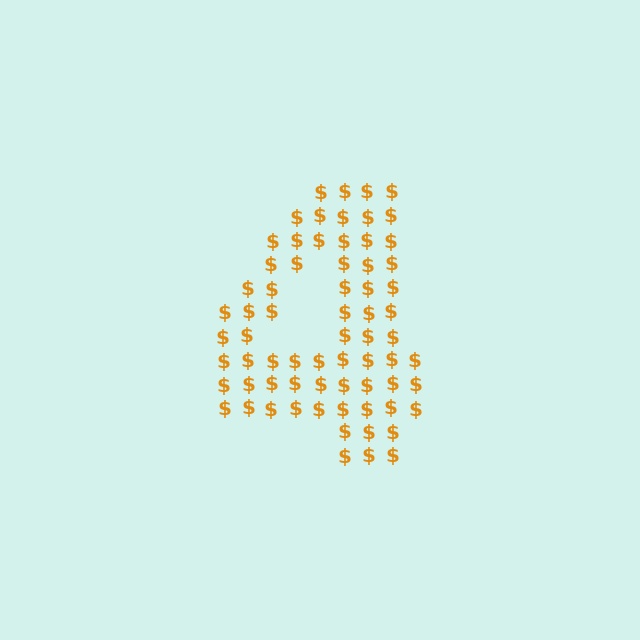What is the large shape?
The large shape is the digit 4.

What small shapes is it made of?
It is made of small dollar signs.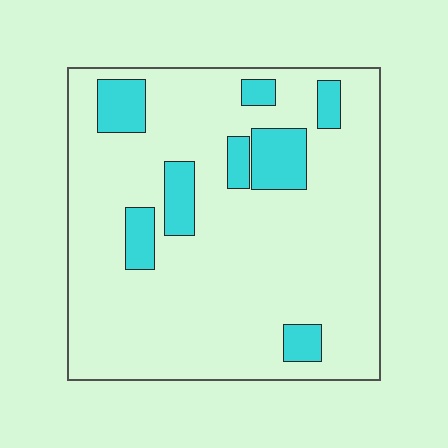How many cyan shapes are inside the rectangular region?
8.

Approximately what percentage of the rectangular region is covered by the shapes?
Approximately 15%.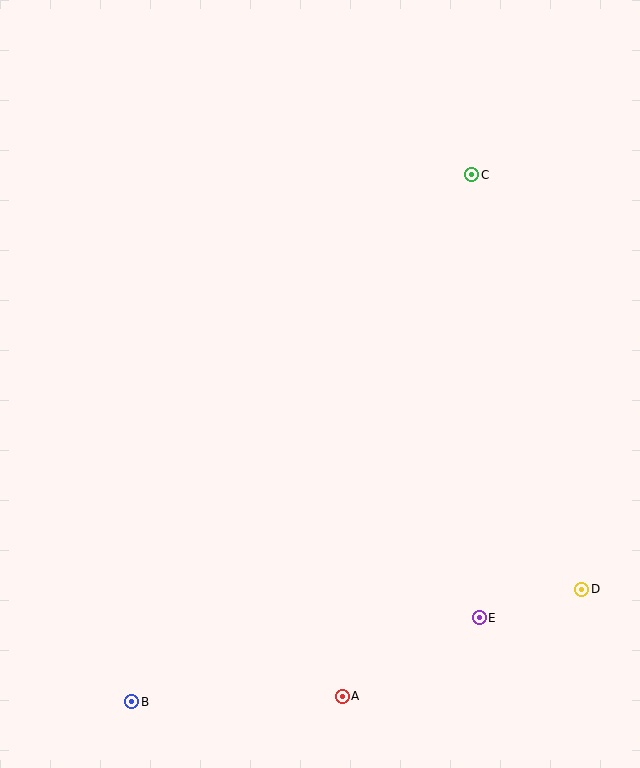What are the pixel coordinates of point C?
Point C is at (472, 175).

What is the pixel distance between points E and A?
The distance between E and A is 158 pixels.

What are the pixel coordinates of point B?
Point B is at (132, 702).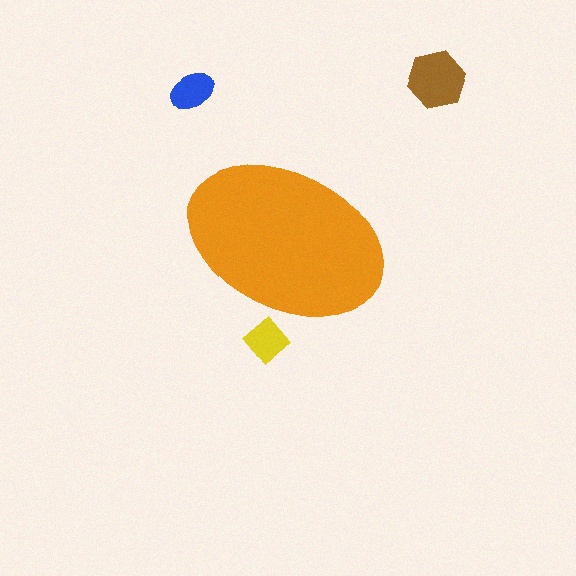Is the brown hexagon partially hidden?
No, the brown hexagon is fully visible.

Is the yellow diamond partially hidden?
Yes, the yellow diamond is partially hidden behind the orange ellipse.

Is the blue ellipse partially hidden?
No, the blue ellipse is fully visible.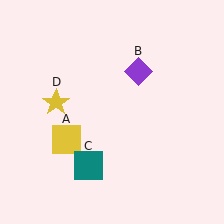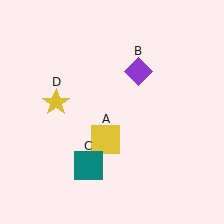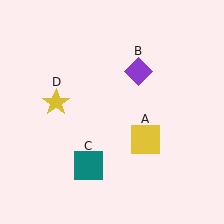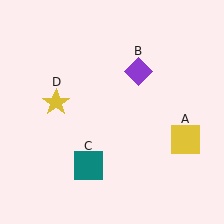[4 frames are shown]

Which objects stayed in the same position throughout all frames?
Purple diamond (object B) and teal square (object C) and yellow star (object D) remained stationary.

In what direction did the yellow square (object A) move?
The yellow square (object A) moved right.